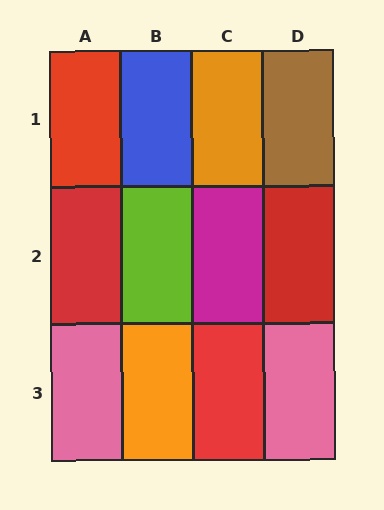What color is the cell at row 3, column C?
Red.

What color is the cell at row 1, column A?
Red.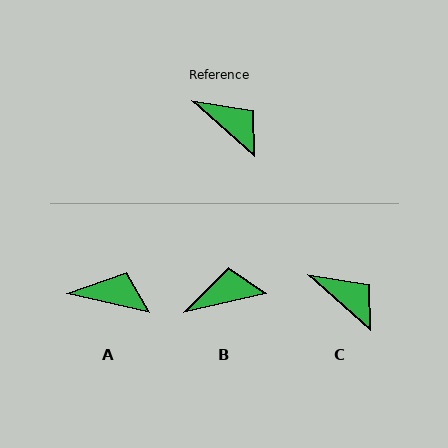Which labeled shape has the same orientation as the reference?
C.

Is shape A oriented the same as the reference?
No, it is off by about 29 degrees.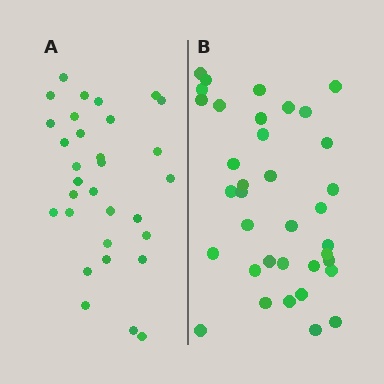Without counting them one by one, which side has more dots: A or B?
Region B (the right region) has more dots.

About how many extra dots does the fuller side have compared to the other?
Region B has about 5 more dots than region A.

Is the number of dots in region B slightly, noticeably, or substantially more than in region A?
Region B has only slightly more — the two regions are fairly close. The ratio is roughly 1.2 to 1.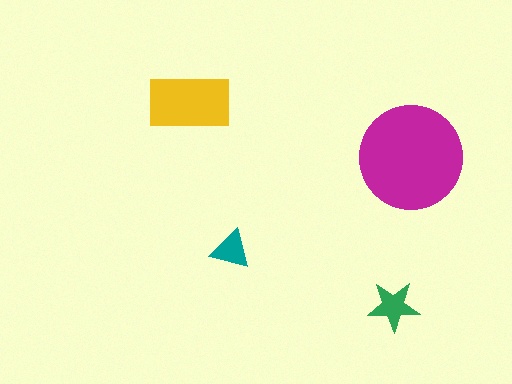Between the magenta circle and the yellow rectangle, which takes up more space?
The magenta circle.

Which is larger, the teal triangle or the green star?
The green star.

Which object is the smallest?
The teal triangle.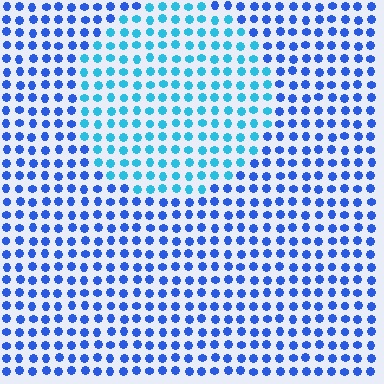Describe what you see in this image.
The image is filled with small blue elements in a uniform arrangement. A circle-shaped region is visible where the elements are tinted to a slightly different hue, forming a subtle color boundary.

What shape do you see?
I see a circle.